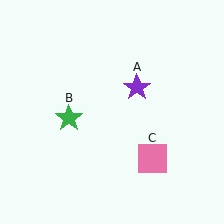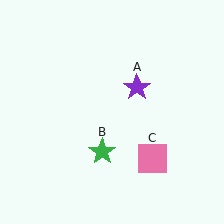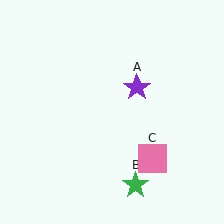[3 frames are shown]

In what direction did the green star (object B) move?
The green star (object B) moved down and to the right.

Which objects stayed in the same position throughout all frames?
Purple star (object A) and pink square (object C) remained stationary.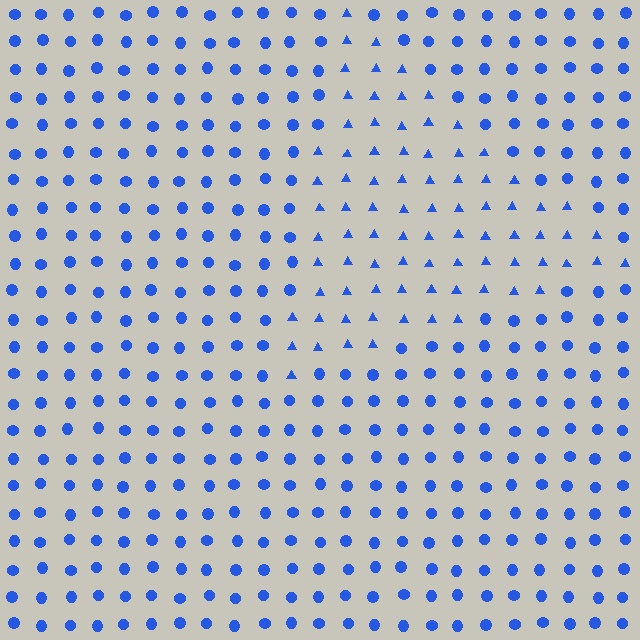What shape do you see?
I see a triangle.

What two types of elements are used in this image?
The image uses triangles inside the triangle region and circles outside it.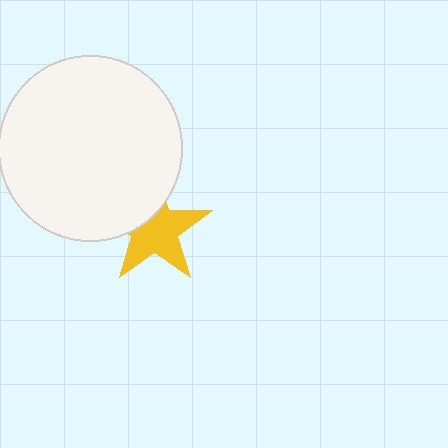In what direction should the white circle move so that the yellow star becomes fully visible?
The white circle should move toward the upper-left. That is the shortest direction to clear the overlap and leave the yellow star fully visible.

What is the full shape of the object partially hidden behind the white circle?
The partially hidden object is a yellow star.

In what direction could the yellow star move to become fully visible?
The yellow star could move toward the lower-right. That would shift it out from behind the white circle entirely.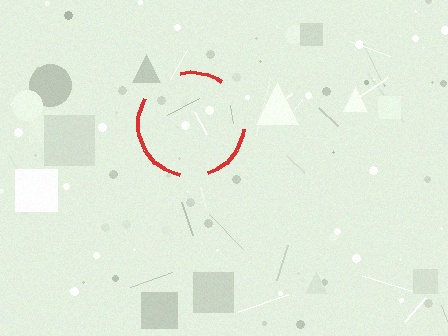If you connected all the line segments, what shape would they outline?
They would outline a circle.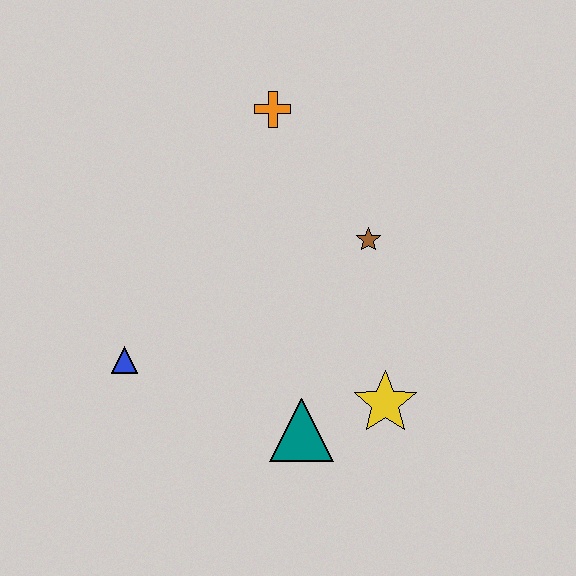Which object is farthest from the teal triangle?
The orange cross is farthest from the teal triangle.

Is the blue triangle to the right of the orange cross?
No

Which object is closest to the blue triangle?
The teal triangle is closest to the blue triangle.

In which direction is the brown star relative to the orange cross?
The brown star is below the orange cross.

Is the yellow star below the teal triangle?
No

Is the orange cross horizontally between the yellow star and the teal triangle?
No